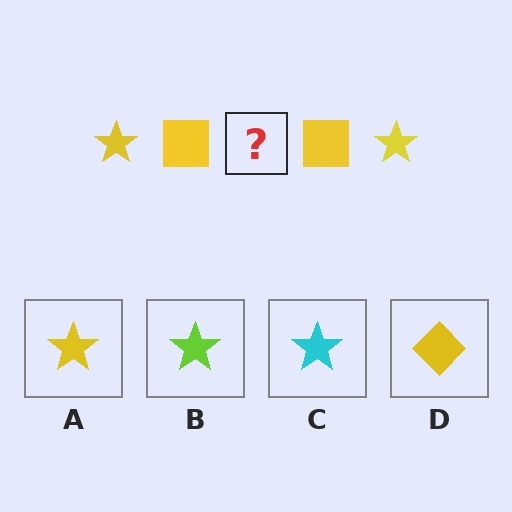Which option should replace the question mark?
Option A.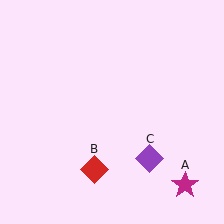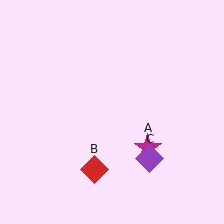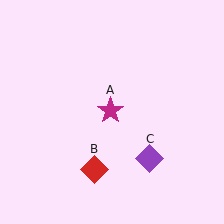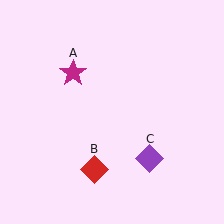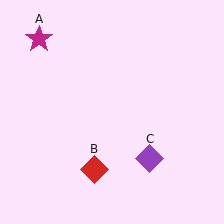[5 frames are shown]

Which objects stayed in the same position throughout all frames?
Red diamond (object B) and purple diamond (object C) remained stationary.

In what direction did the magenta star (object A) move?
The magenta star (object A) moved up and to the left.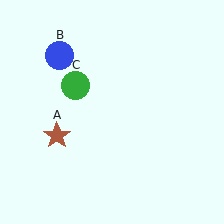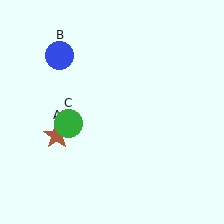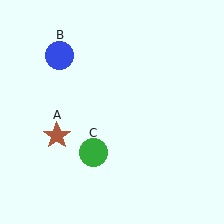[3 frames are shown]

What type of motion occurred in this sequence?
The green circle (object C) rotated counterclockwise around the center of the scene.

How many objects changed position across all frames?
1 object changed position: green circle (object C).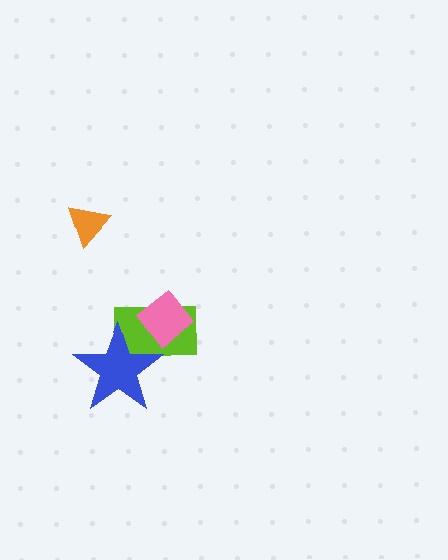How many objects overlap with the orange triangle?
0 objects overlap with the orange triangle.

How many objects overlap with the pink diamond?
1 object overlaps with the pink diamond.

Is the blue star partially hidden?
No, no other shape covers it.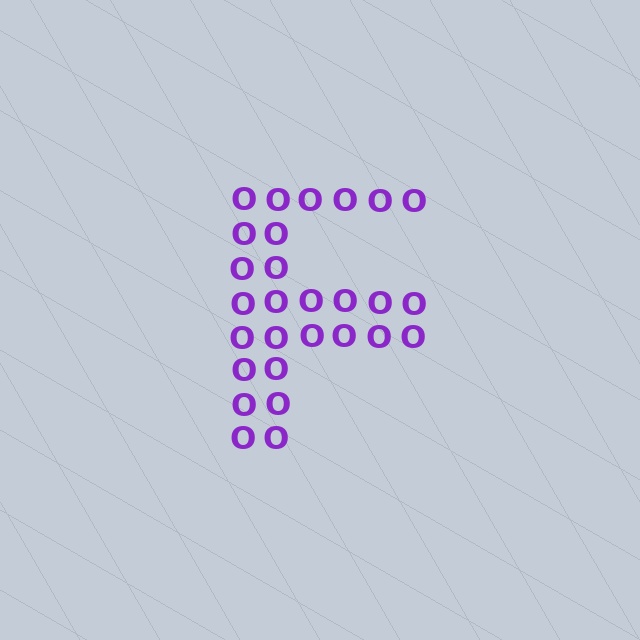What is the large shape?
The large shape is the letter F.